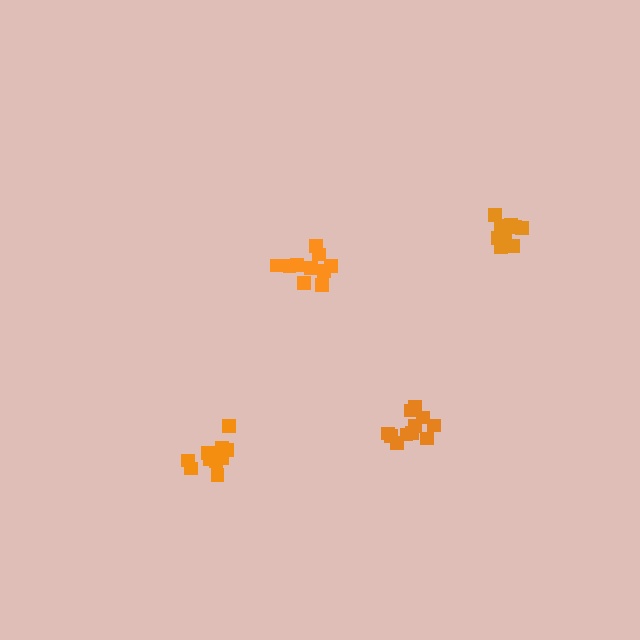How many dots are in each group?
Group 1: 11 dots, Group 2: 11 dots, Group 3: 10 dots, Group 4: 10 dots (42 total).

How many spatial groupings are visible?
There are 4 spatial groupings.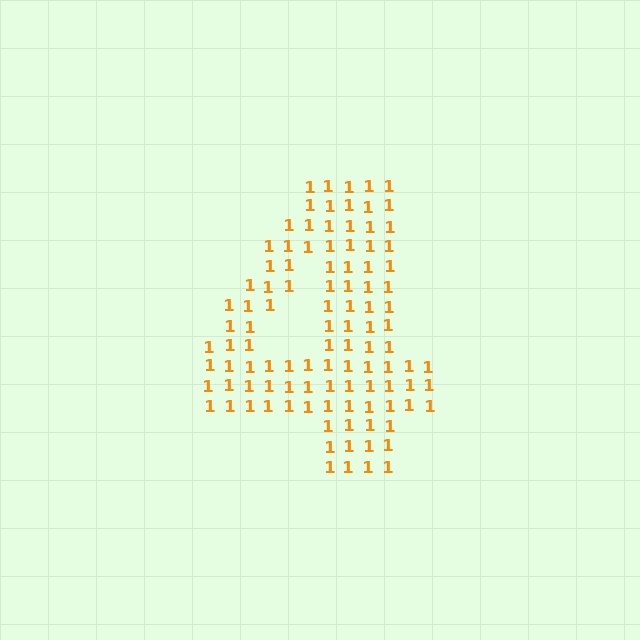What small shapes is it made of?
It is made of small digit 1's.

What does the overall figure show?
The overall figure shows the digit 4.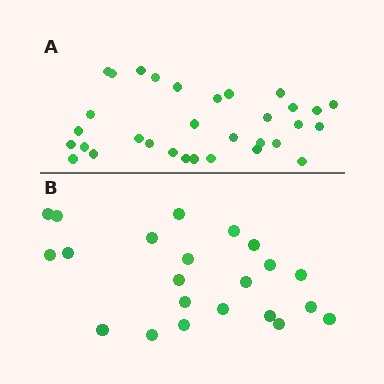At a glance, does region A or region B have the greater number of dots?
Region A (the top region) has more dots.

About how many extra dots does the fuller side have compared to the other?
Region A has roughly 10 or so more dots than region B.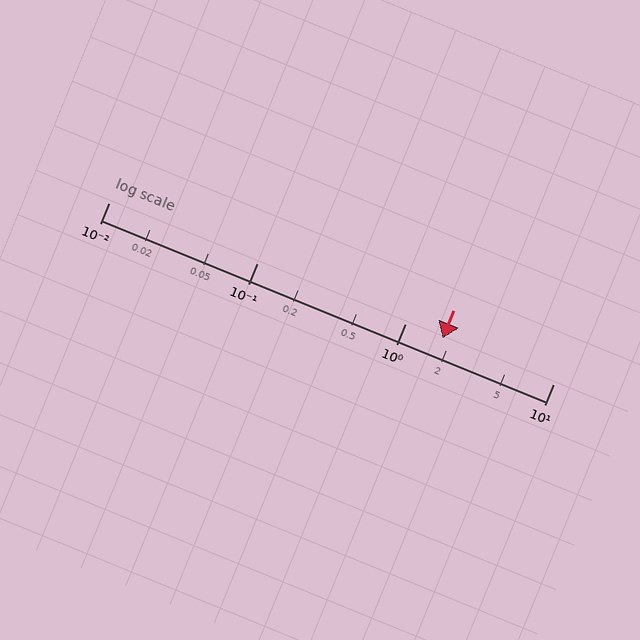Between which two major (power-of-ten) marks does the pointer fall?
The pointer is between 1 and 10.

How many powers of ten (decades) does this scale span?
The scale spans 3 decades, from 0.01 to 10.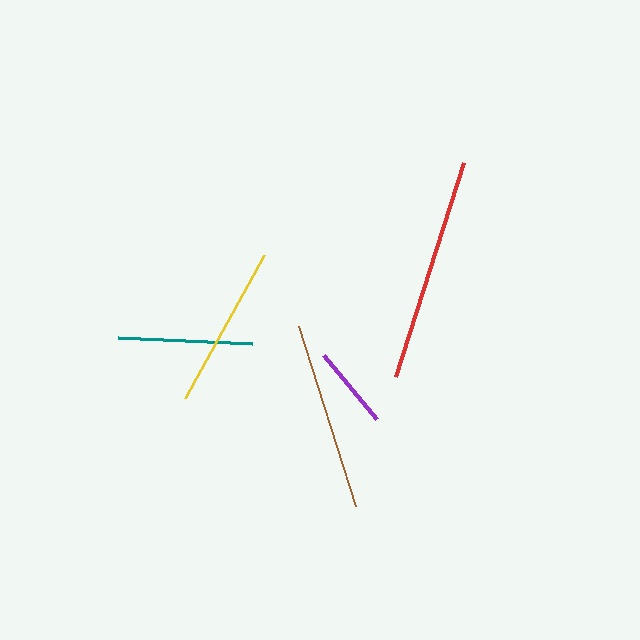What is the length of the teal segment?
The teal segment is approximately 134 pixels long.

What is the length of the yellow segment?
The yellow segment is approximately 163 pixels long.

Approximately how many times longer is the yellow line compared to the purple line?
The yellow line is approximately 2.0 times the length of the purple line.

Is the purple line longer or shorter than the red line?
The red line is longer than the purple line.